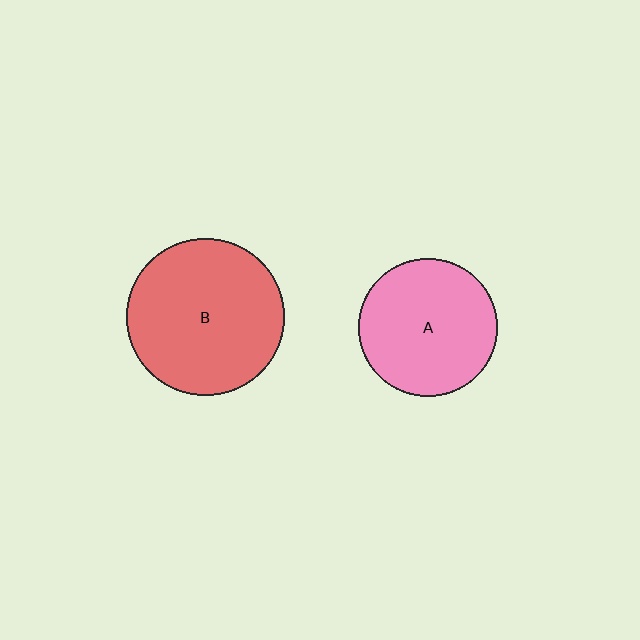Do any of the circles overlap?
No, none of the circles overlap.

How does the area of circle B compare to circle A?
Approximately 1.3 times.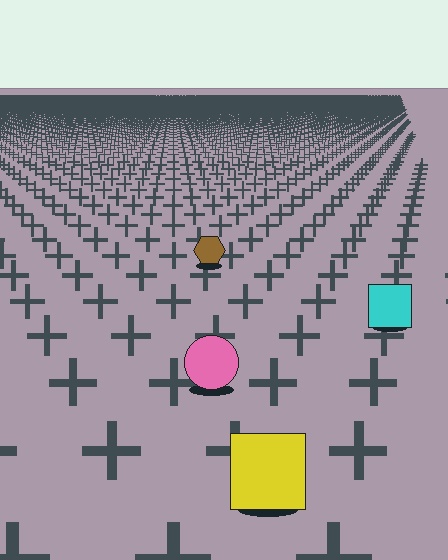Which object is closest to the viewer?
The yellow square is closest. The texture marks near it are larger and more spread out.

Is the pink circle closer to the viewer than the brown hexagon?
Yes. The pink circle is closer — you can tell from the texture gradient: the ground texture is coarser near it.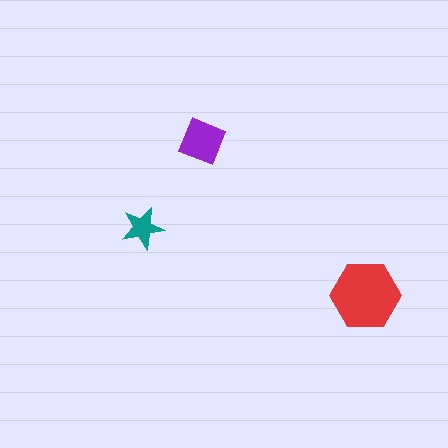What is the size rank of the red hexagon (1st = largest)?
1st.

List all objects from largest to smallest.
The red hexagon, the purple diamond, the teal star.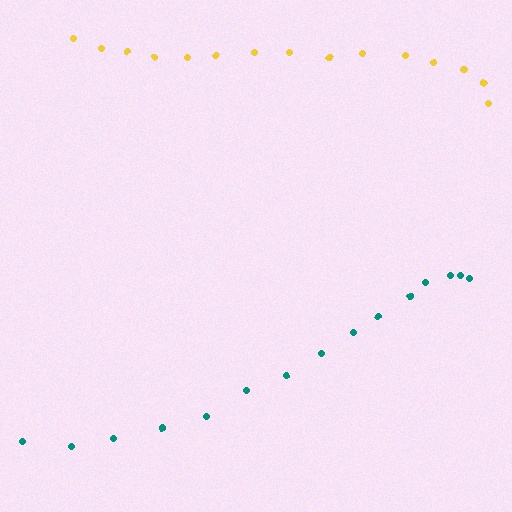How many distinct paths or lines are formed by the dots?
There are 2 distinct paths.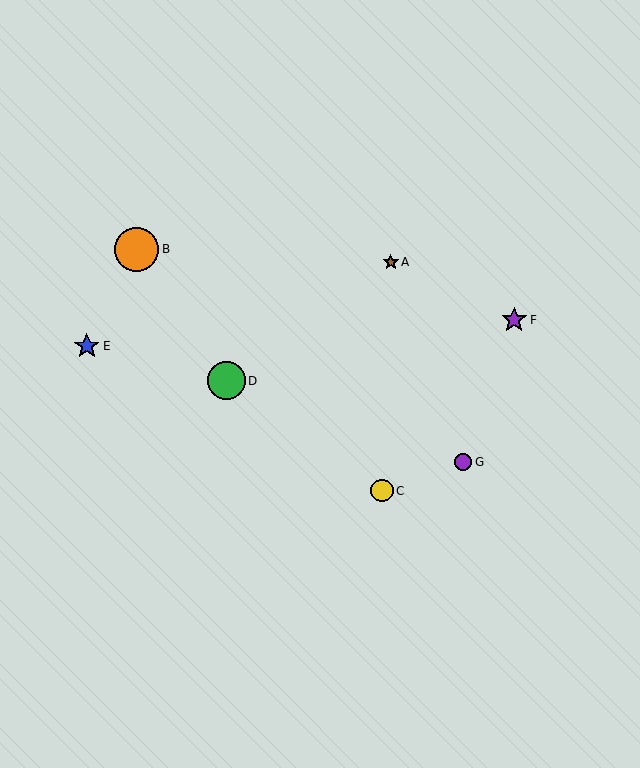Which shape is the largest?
The orange circle (labeled B) is the largest.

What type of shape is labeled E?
Shape E is a blue star.